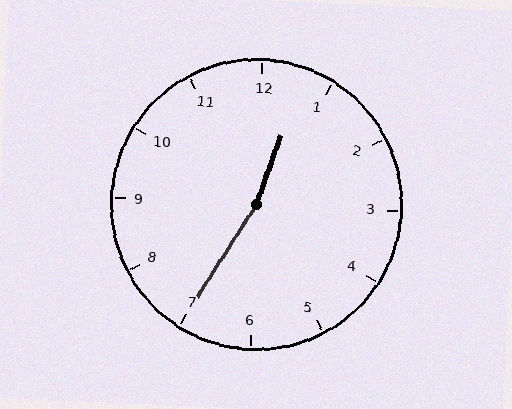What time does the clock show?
12:35.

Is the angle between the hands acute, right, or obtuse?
It is obtuse.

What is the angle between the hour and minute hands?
Approximately 168 degrees.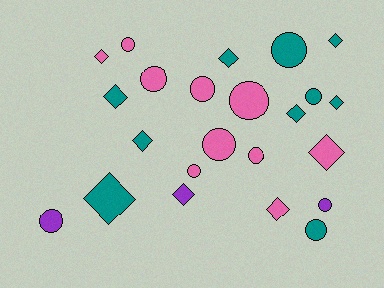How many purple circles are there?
There are 2 purple circles.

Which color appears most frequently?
Pink, with 10 objects.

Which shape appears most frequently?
Circle, with 12 objects.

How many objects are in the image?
There are 23 objects.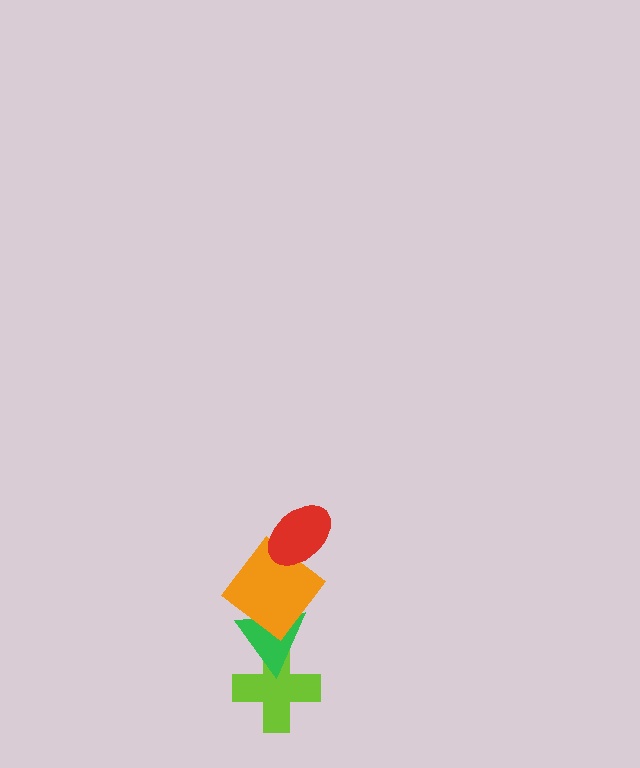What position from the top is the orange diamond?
The orange diamond is 2nd from the top.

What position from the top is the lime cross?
The lime cross is 4th from the top.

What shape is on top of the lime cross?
The green triangle is on top of the lime cross.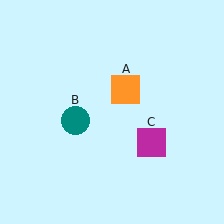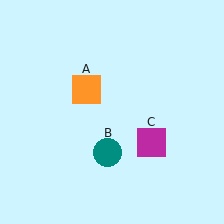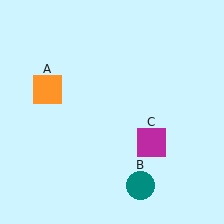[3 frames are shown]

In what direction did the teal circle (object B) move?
The teal circle (object B) moved down and to the right.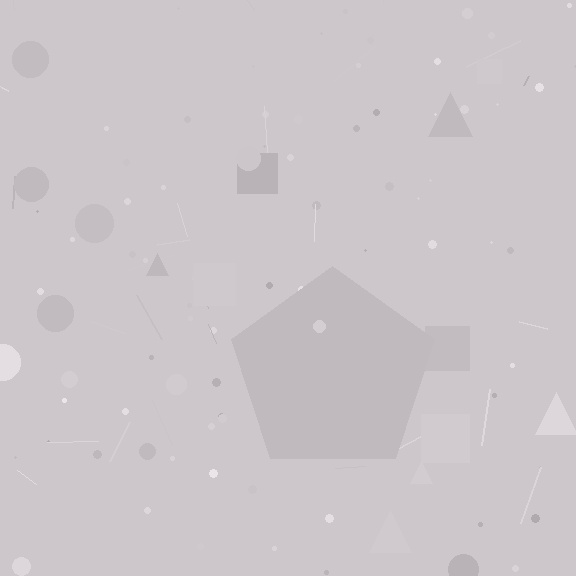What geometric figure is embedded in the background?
A pentagon is embedded in the background.